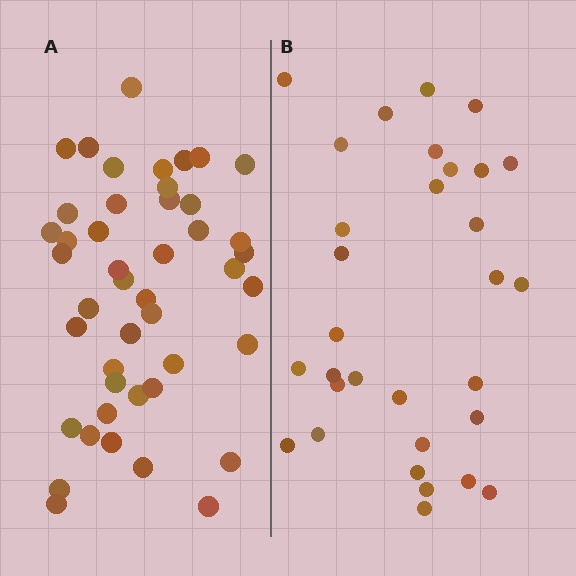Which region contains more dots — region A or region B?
Region A (the left region) has more dots.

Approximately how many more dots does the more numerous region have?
Region A has approximately 15 more dots than region B.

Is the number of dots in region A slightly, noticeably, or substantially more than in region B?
Region A has substantially more. The ratio is roughly 1.5 to 1.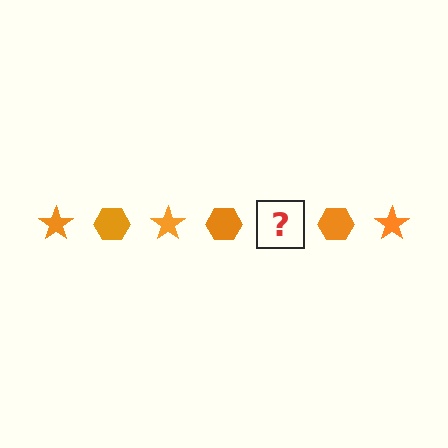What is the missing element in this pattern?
The missing element is an orange star.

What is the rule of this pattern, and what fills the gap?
The rule is that the pattern cycles through star, hexagon shapes in orange. The gap should be filled with an orange star.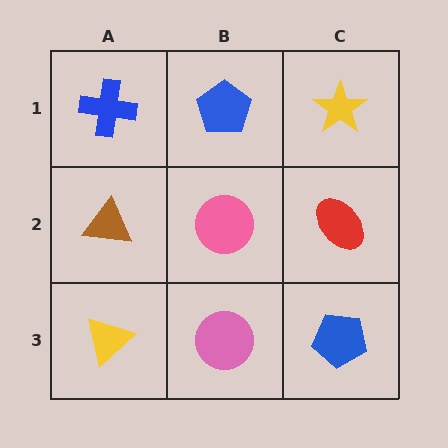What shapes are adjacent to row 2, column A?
A blue cross (row 1, column A), a yellow triangle (row 3, column A), a pink circle (row 2, column B).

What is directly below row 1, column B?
A pink circle.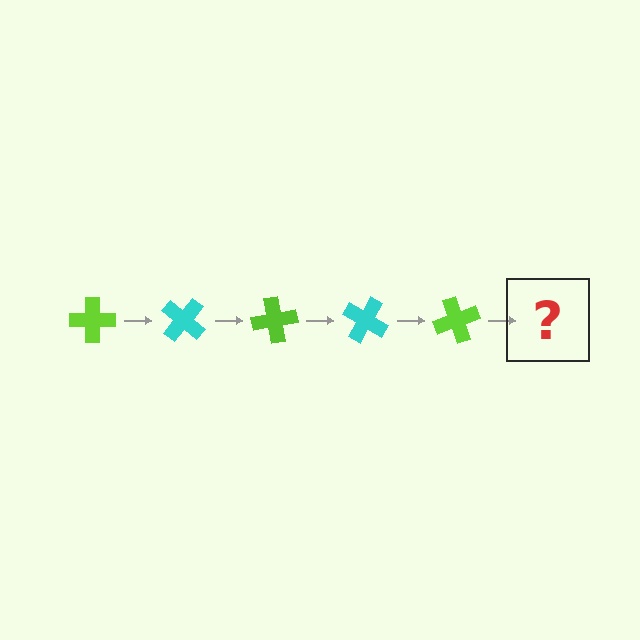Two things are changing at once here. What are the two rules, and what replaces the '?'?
The two rules are that it rotates 40 degrees each step and the color cycles through lime and cyan. The '?' should be a cyan cross, rotated 200 degrees from the start.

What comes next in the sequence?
The next element should be a cyan cross, rotated 200 degrees from the start.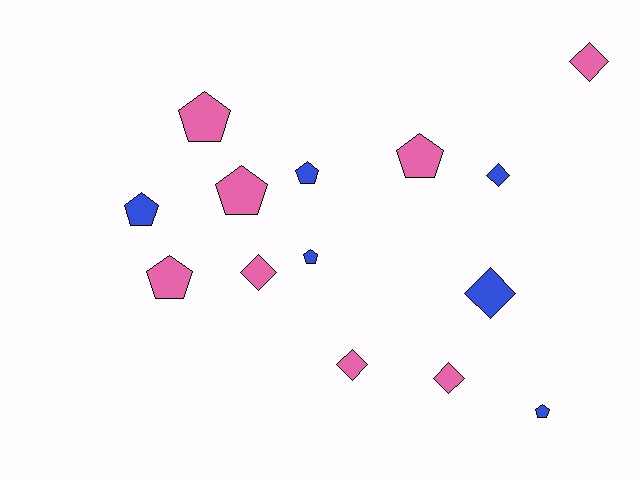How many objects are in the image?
There are 14 objects.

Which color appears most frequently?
Pink, with 8 objects.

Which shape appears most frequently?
Pentagon, with 8 objects.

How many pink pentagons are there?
There are 4 pink pentagons.